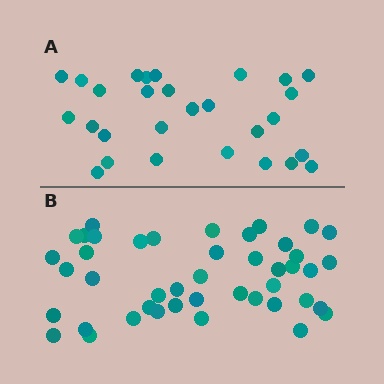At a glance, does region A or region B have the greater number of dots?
Region B (the bottom region) has more dots.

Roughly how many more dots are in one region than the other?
Region B has approximately 15 more dots than region A.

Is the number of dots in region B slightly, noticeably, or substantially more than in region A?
Region B has substantially more. The ratio is roughly 1.6 to 1.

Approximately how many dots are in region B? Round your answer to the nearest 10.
About 40 dots. (The exact count is 44, which rounds to 40.)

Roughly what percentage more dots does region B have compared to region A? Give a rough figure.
About 55% more.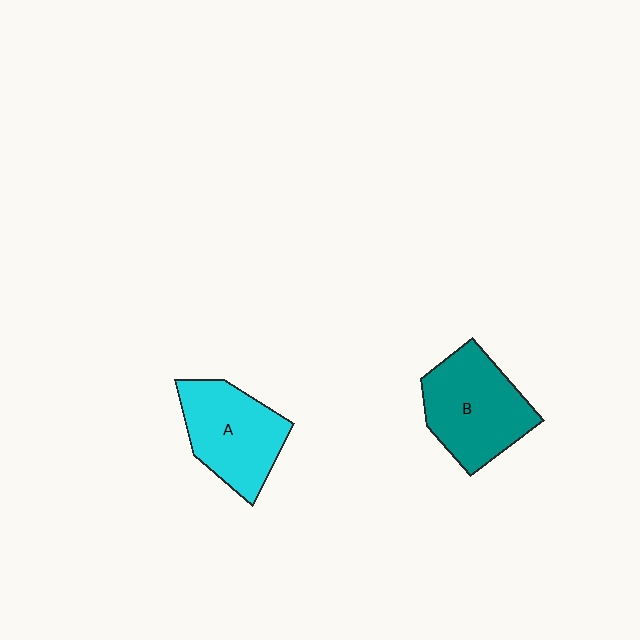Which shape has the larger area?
Shape B (teal).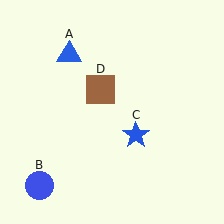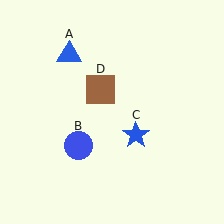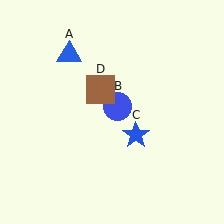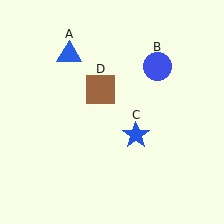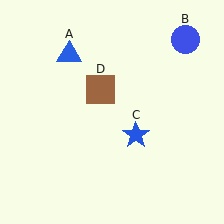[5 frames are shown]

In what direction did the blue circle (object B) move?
The blue circle (object B) moved up and to the right.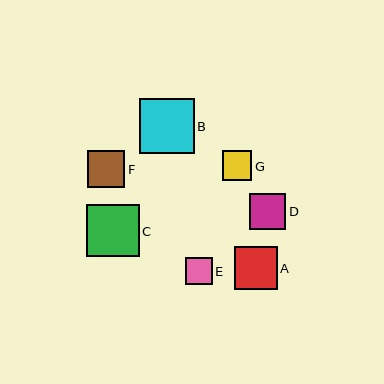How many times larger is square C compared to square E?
Square C is approximately 2.0 times the size of square E.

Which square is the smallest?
Square E is the smallest with a size of approximately 26 pixels.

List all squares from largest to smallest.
From largest to smallest: B, C, A, F, D, G, E.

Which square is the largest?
Square B is the largest with a size of approximately 55 pixels.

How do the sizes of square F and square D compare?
Square F and square D are approximately the same size.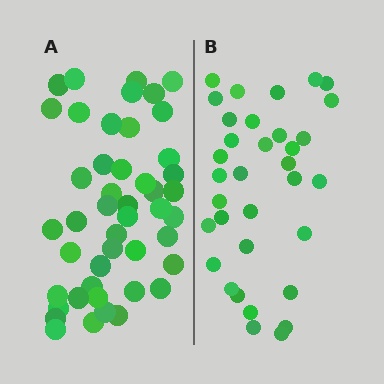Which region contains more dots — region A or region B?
Region A (the left region) has more dots.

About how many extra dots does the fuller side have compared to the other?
Region A has roughly 12 or so more dots than region B.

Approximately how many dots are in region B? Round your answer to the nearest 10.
About 30 dots. (The exact count is 34, which rounds to 30.)